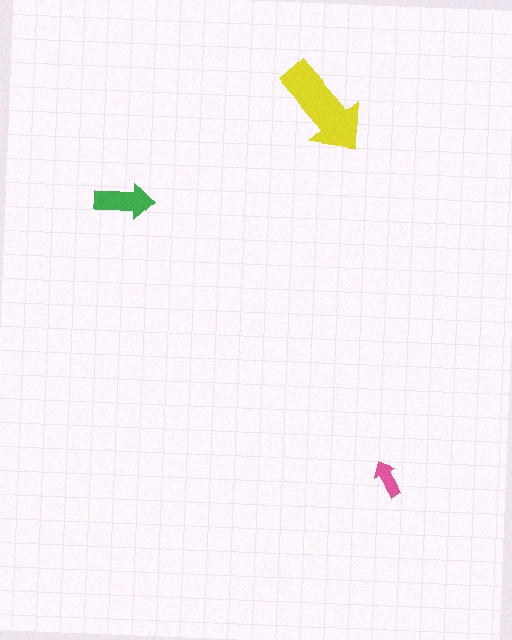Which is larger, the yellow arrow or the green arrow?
The yellow one.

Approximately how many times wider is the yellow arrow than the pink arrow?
About 2.5 times wider.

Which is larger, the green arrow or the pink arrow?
The green one.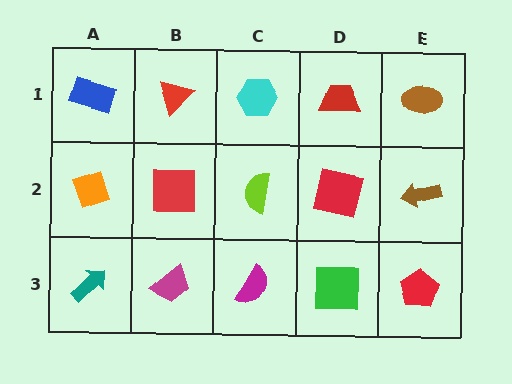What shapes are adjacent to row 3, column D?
A red square (row 2, column D), a magenta semicircle (row 3, column C), a red pentagon (row 3, column E).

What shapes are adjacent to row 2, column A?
A blue rectangle (row 1, column A), a teal arrow (row 3, column A), a red square (row 2, column B).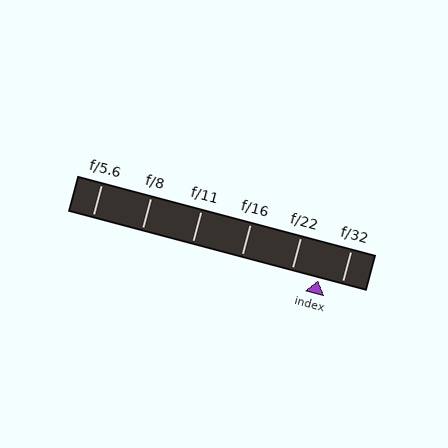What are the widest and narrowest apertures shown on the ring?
The widest aperture shown is f/5.6 and the narrowest is f/32.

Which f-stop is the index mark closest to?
The index mark is closest to f/32.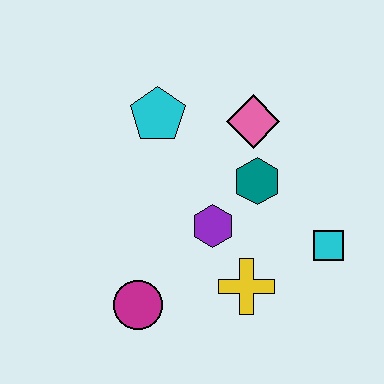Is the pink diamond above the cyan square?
Yes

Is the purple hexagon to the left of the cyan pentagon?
No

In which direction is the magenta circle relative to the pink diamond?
The magenta circle is below the pink diamond.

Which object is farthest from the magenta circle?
The pink diamond is farthest from the magenta circle.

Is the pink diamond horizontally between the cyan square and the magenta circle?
Yes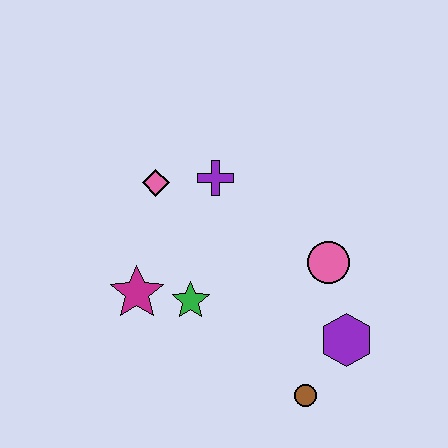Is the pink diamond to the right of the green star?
No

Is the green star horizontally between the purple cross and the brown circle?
No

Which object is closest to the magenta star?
The green star is closest to the magenta star.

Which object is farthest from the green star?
The purple hexagon is farthest from the green star.